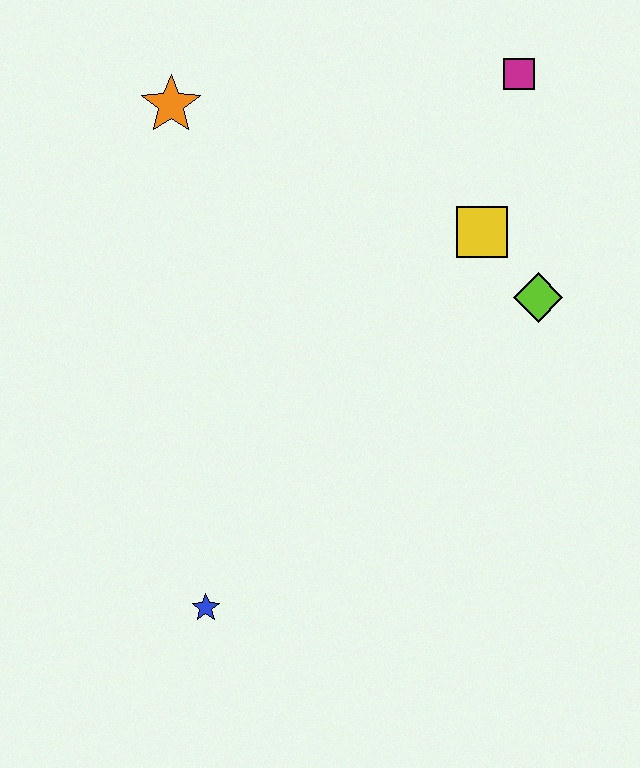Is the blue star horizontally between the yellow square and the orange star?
Yes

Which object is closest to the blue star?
The lime diamond is closest to the blue star.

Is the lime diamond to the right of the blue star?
Yes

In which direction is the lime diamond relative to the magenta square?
The lime diamond is below the magenta square.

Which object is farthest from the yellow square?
The blue star is farthest from the yellow square.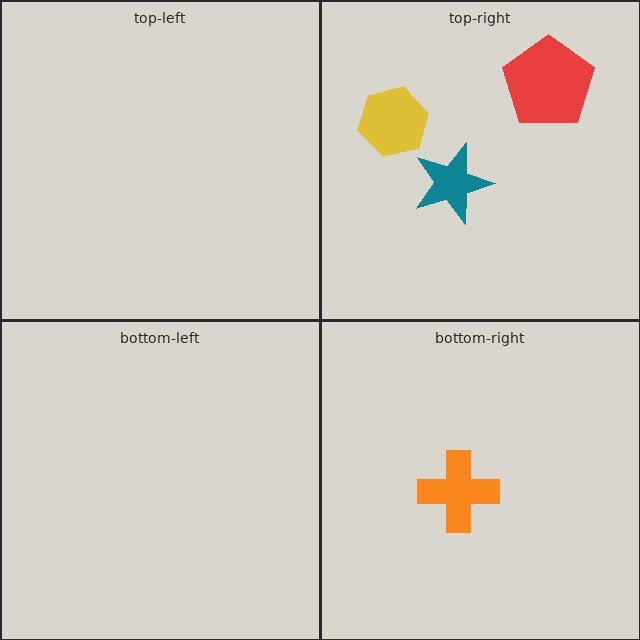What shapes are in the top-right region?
The teal star, the yellow hexagon, the red pentagon.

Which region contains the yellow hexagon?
The top-right region.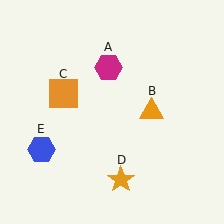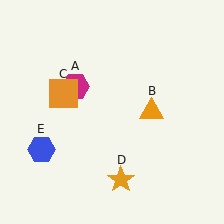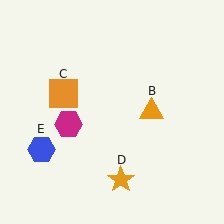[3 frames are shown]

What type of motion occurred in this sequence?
The magenta hexagon (object A) rotated counterclockwise around the center of the scene.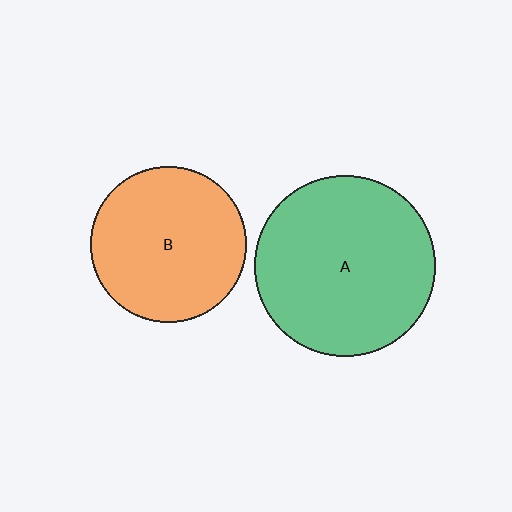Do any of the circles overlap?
No, none of the circles overlap.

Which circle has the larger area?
Circle A (green).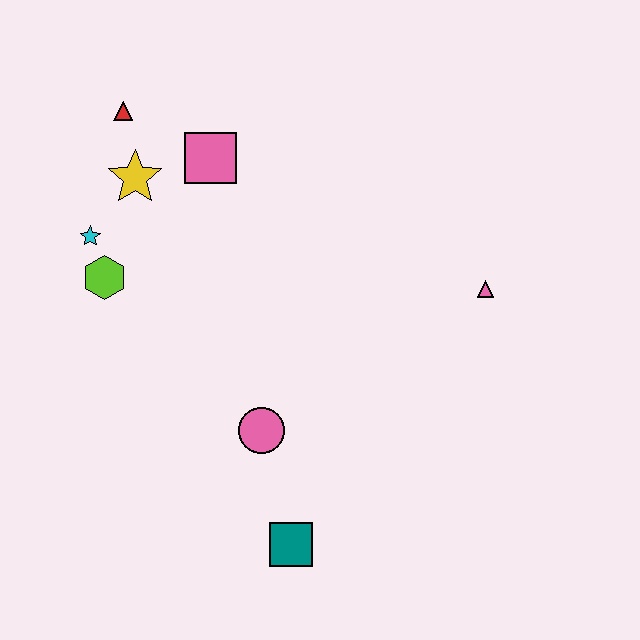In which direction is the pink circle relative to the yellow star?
The pink circle is below the yellow star.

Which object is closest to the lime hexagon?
The cyan star is closest to the lime hexagon.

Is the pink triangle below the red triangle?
Yes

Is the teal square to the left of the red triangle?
No